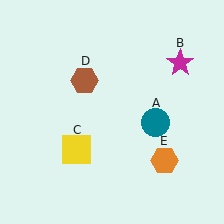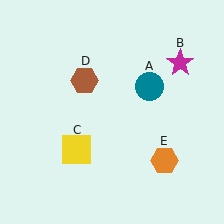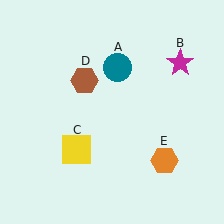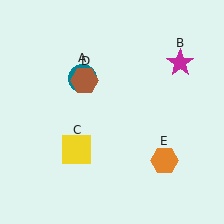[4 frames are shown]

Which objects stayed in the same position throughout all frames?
Magenta star (object B) and yellow square (object C) and brown hexagon (object D) and orange hexagon (object E) remained stationary.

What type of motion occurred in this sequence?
The teal circle (object A) rotated counterclockwise around the center of the scene.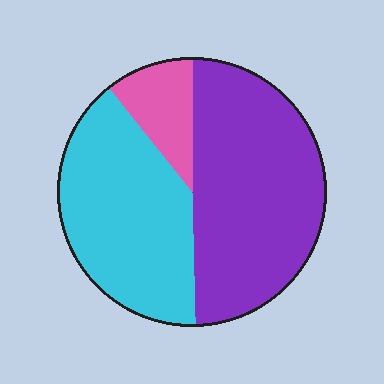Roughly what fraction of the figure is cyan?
Cyan takes up between a third and a half of the figure.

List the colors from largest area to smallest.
From largest to smallest: purple, cyan, pink.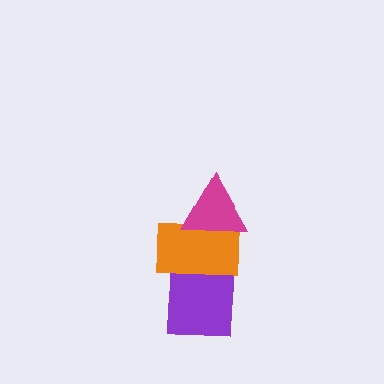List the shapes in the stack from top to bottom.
From top to bottom: the magenta triangle, the orange rectangle, the purple square.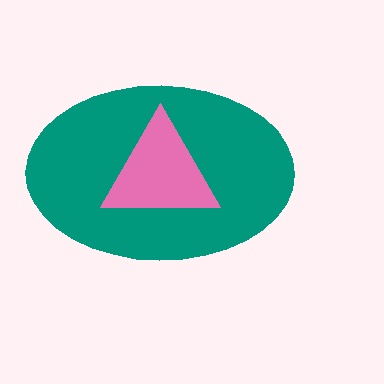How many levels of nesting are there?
2.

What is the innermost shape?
The pink triangle.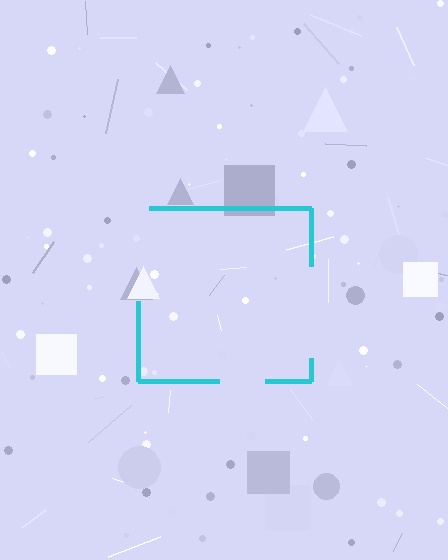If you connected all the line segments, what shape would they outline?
They would outline a square.